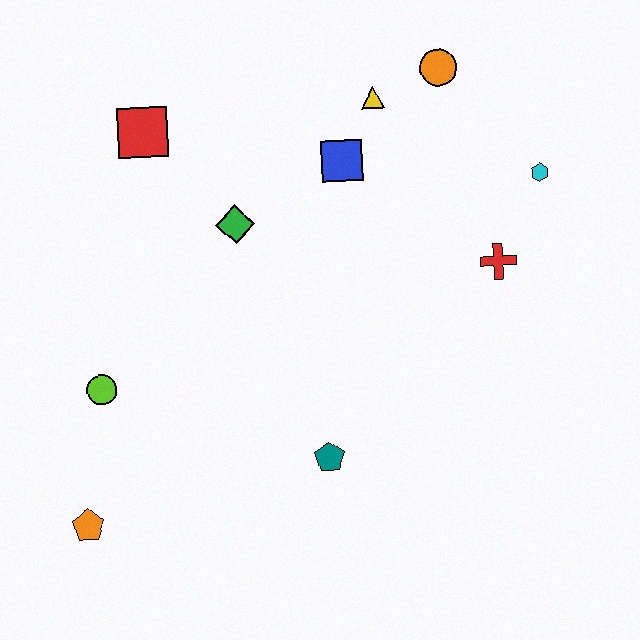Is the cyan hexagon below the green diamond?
No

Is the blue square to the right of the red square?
Yes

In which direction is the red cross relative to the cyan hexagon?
The red cross is below the cyan hexagon.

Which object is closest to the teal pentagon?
The lime circle is closest to the teal pentagon.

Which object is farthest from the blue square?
The orange pentagon is farthest from the blue square.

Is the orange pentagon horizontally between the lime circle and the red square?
No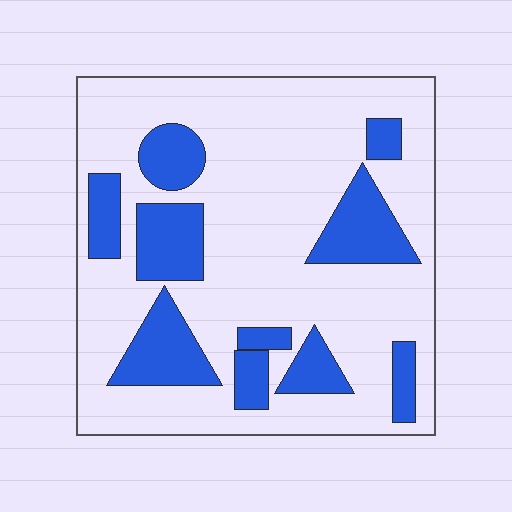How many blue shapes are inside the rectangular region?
10.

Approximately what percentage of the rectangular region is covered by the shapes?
Approximately 25%.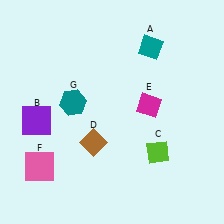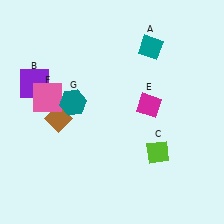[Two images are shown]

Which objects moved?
The objects that moved are: the purple square (B), the brown diamond (D), the pink square (F).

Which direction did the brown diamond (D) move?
The brown diamond (D) moved left.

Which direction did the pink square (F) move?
The pink square (F) moved up.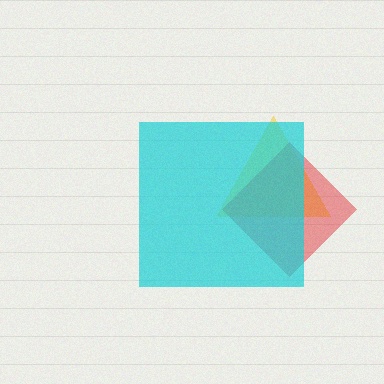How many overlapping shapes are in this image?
There are 3 overlapping shapes in the image.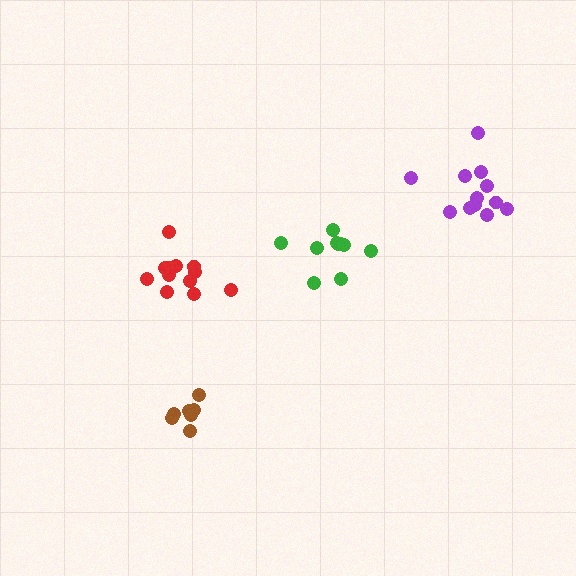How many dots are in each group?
Group 1: 12 dots, Group 2: 12 dots, Group 3: 10 dots, Group 4: 7 dots (41 total).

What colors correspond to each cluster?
The clusters are colored: red, purple, green, brown.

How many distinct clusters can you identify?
There are 4 distinct clusters.